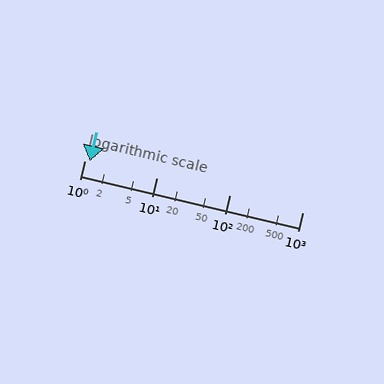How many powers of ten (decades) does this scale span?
The scale spans 3 decades, from 1 to 1000.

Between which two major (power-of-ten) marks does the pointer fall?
The pointer is between 1 and 10.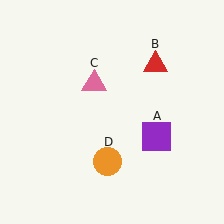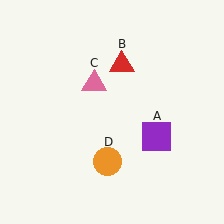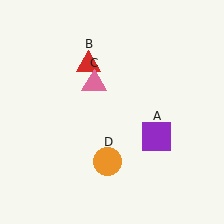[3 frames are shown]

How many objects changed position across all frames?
1 object changed position: red triangle (object B).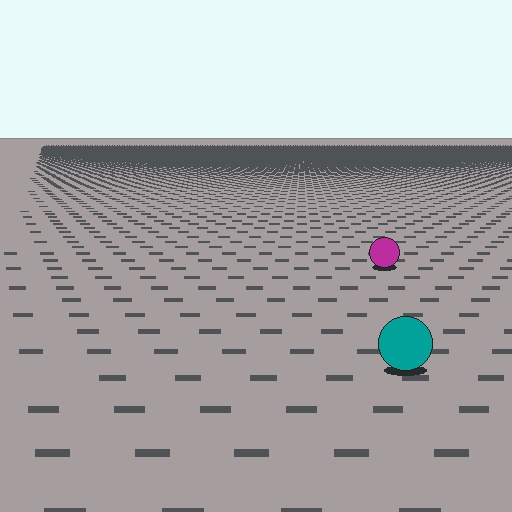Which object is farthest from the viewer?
The magenta circle is farthest from the viewer. It appears smaller and the ground texture around it is denser.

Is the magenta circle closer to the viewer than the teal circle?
No. The teal circle is closer — you can tell from the texture gradient: the ground texture is coarser near it.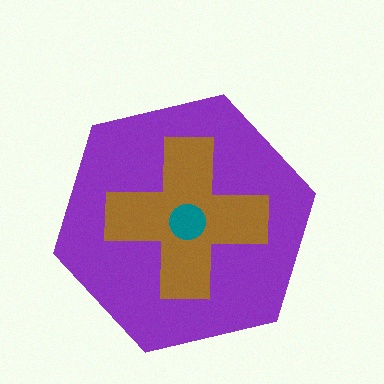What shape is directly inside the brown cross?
The teal circle.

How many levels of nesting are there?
3.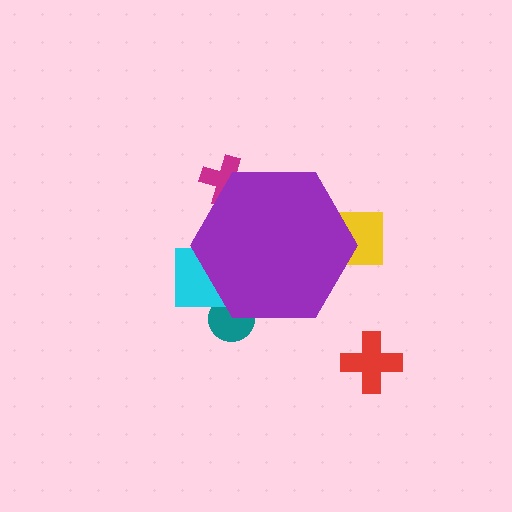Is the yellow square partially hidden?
Yes, the yellow square is partially hidden behind the purple hexagon.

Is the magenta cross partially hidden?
Yes, the magenta cross is partially hidden behind the purple hexagon.